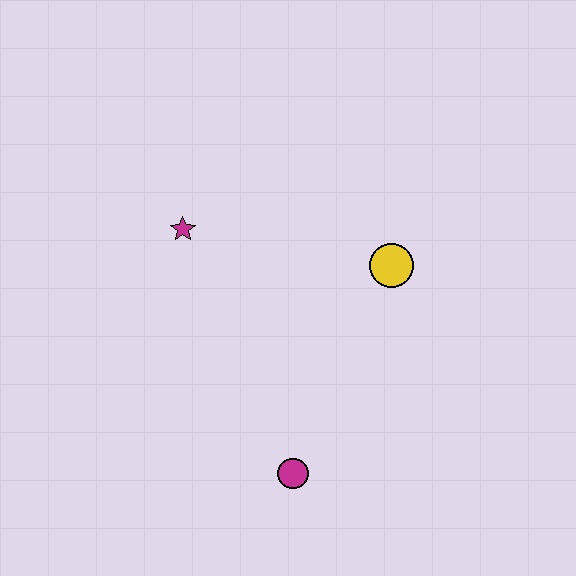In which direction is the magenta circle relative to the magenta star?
The magenta circle is below the magenta star.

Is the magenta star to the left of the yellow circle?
Yes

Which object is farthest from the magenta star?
The magenta circle is farthest from the magenta star.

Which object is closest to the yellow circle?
The magenta star is closest to the yellow circle.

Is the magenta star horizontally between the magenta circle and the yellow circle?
No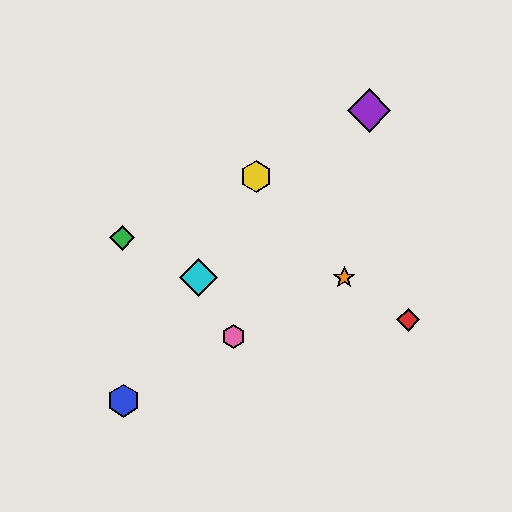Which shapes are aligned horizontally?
The orange star, the cyan diamond are aligned horizontally.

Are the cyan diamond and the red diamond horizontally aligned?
No, the cyan diamond is at y≈277 and the red diamond is at y≈320.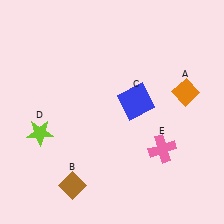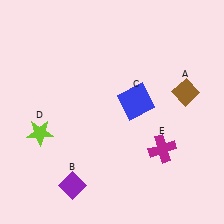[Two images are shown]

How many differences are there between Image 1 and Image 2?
There are 3 differences between the two images.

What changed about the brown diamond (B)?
In Image 1, B is brown. In Image 2, it changed to purple.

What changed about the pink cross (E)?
In Image 1, E is pink. In Image 2, it changed to magenta.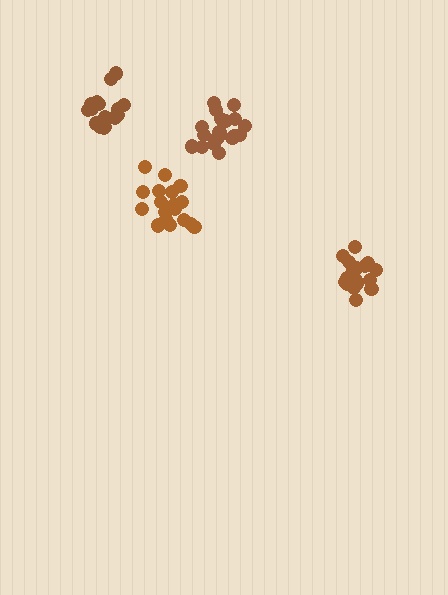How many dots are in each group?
Group 1: 18 dots, Group 2: 19 dots, Group 3: 17 dots, Group 4: 19 dots (73 total).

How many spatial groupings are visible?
There are 4 spatial groupings.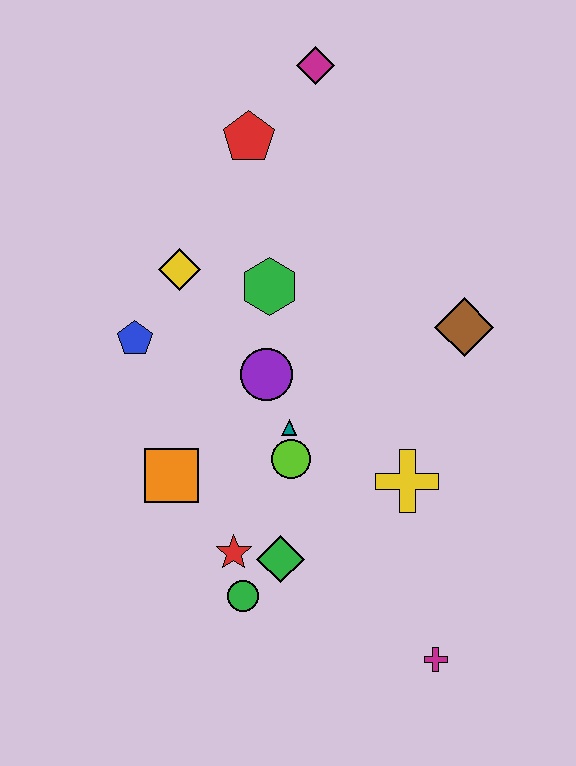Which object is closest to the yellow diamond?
The blue pentagon is closest to the yellow diamond.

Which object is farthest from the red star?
The magenta diamond is farthest from the red star.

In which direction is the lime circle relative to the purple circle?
The lime circle is below the purple circle.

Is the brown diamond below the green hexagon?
Yes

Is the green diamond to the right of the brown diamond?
No